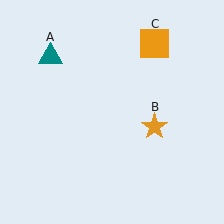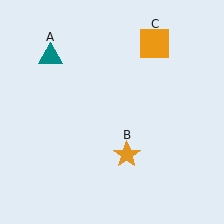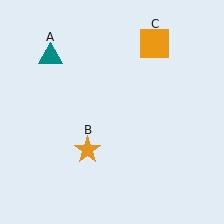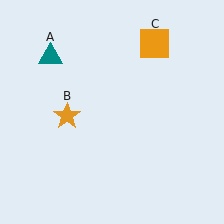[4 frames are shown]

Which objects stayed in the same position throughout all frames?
Teal triangle (object A) and orange square (object C) remained stationary.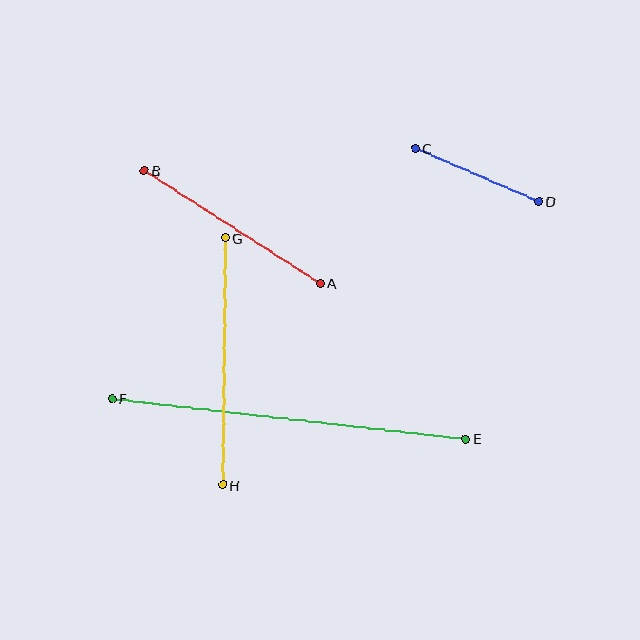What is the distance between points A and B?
The distance is approximately 209 pixels.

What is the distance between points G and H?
The distance is approximately 247 pixels.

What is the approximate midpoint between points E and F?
The midpoint is at approximately (289, 419) pixels.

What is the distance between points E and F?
The distance is approximately 356 pixels.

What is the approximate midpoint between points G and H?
The midpoint is at approximately (224, 361) pixels.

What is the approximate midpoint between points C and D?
The midpoint is at approximately (477, 175) pixels.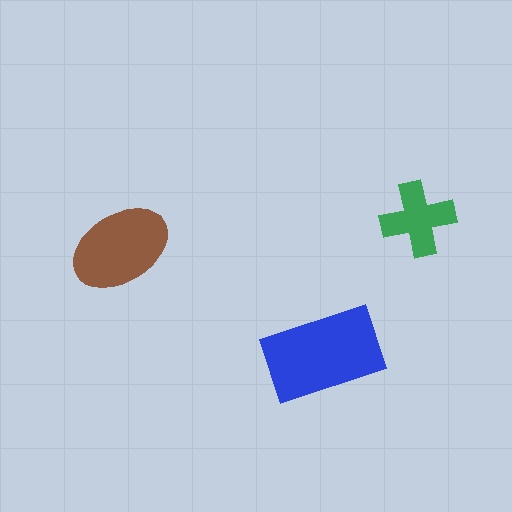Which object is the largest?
The blue rectangle.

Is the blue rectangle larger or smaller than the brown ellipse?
Larger.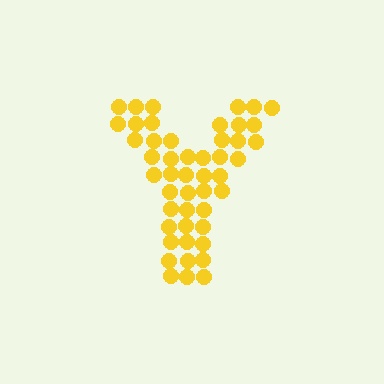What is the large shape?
The large shape is the letter Y.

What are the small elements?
The small elements are circles.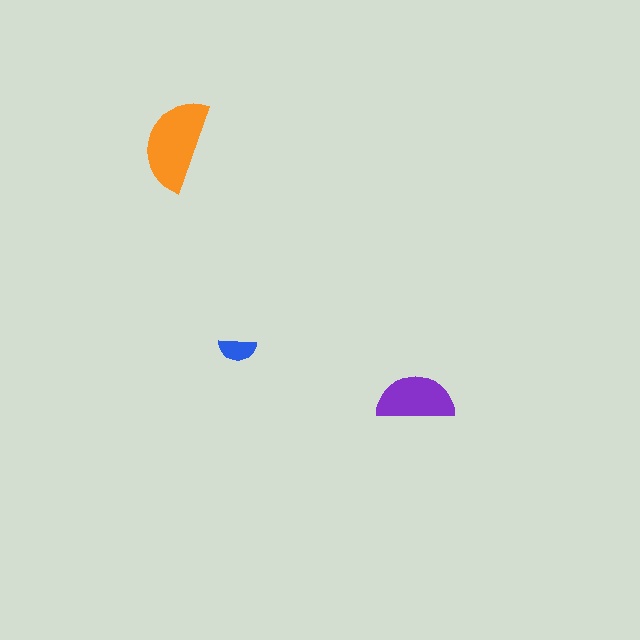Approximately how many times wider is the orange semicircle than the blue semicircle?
About 2.5 times wider.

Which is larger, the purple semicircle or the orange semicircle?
The orange one.